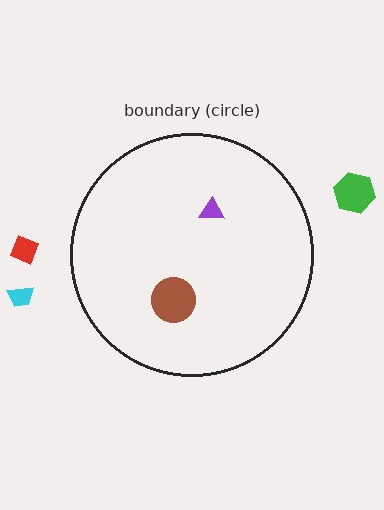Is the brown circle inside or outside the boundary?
Inside.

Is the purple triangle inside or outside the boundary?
Inside.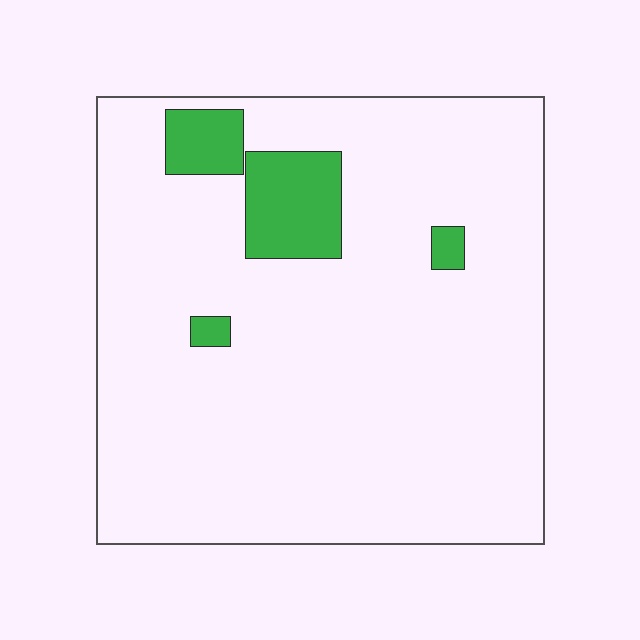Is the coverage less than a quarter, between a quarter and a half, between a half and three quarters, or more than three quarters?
Less than a quarter.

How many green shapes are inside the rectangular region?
4.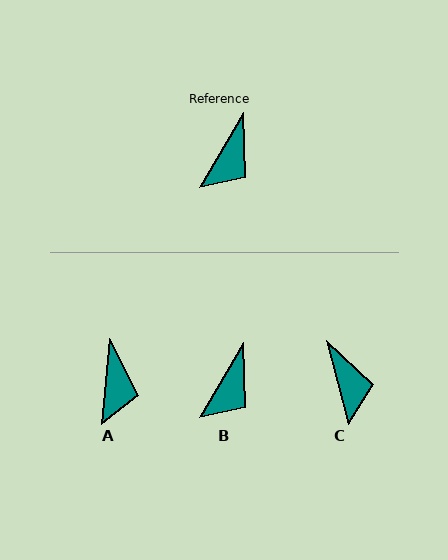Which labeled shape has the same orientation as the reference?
B.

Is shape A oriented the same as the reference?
No, it is off by about 25 degrees.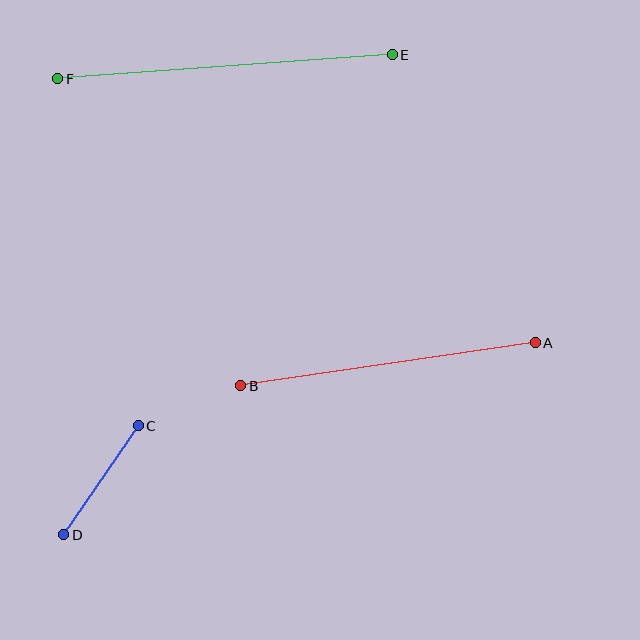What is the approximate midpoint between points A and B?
The midpoint is at approximately (388, 364) pixels.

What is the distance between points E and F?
The distance is approximately 335 pixels.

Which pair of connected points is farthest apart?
Points E and F are farthest apart.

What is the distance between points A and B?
The distance is approximately 298 pixels.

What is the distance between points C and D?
The distance is approximately 132 pixels.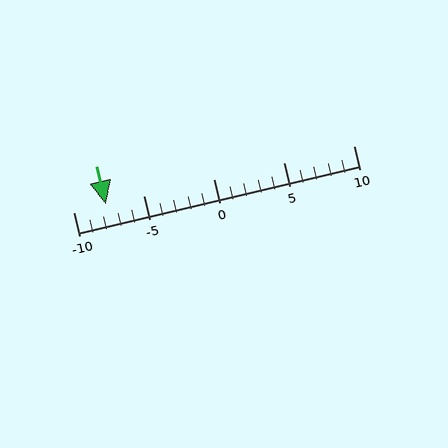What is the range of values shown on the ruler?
The ruler shows values from -10 to 10.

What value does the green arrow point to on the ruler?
The green arrow points to approximately -8.